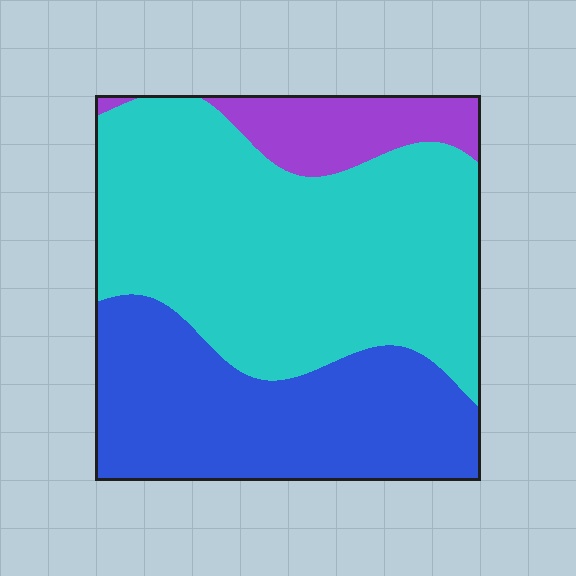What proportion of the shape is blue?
Blue takes up between a third and a half of the shape.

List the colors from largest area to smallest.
From largest to smallest: cyan, blue, purple.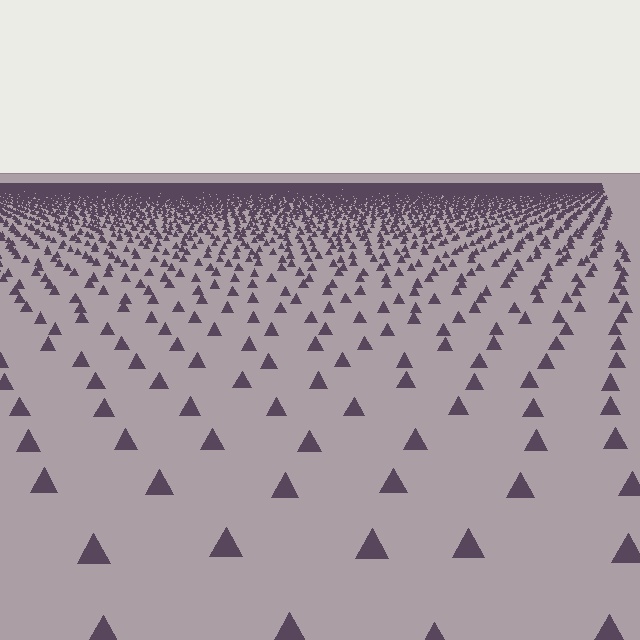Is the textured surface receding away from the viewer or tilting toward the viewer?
The surface is receding away from the viewer. Texture elements get smaller and denser toward the top.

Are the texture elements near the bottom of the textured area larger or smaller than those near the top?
Larger. Near the bottom, elements are closer to the viewer and appear at a bigger on-screen size.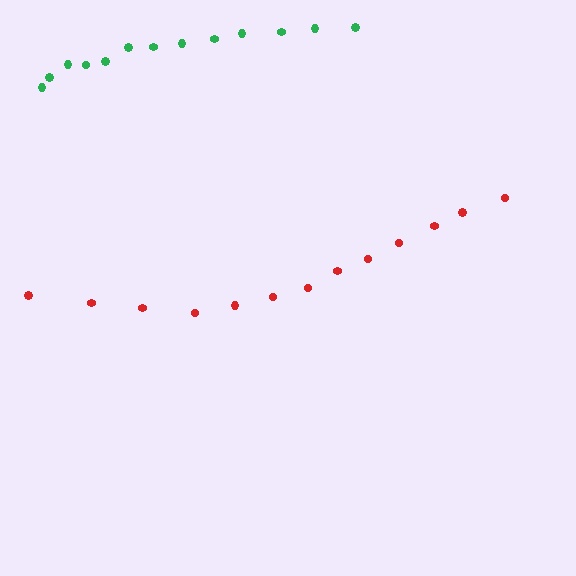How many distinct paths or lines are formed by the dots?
There are 2 distinct paths.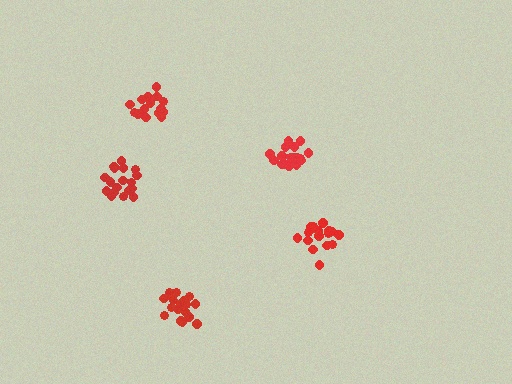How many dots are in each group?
Group 1: 17 dots, Group 2: 18 dots, Group 3: 20 dots, Group 4: 18 dots, Group 5: 19 dots (92 total).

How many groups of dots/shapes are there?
There are 5 groups.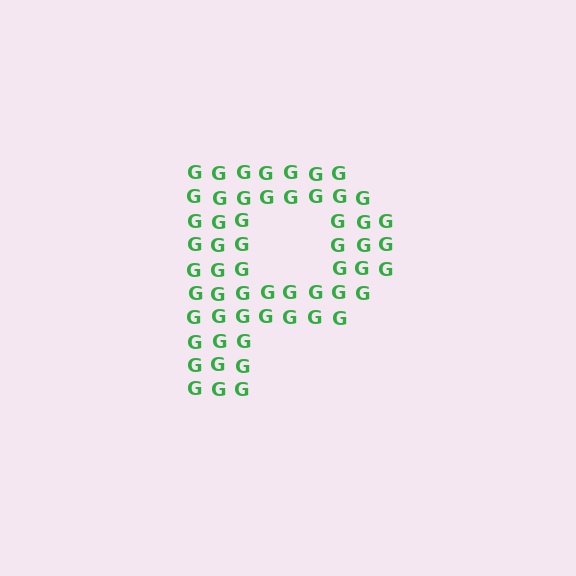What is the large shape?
The large shape is the letter P.